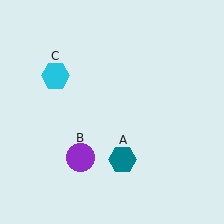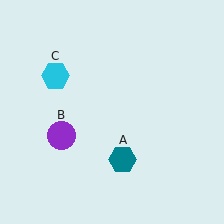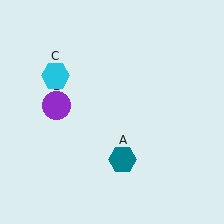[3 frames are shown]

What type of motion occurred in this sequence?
The purple circle (object B) rotated clockwise around the center of the scene.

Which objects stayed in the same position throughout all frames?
Teal hexagon (object A) and cyan hexagon (object C) remained stationary.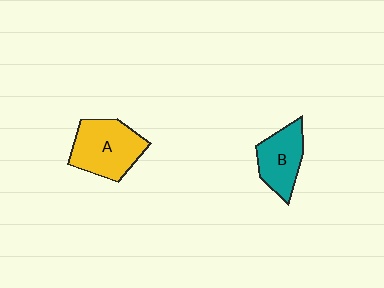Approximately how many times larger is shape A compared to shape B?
Approximately 1.3 times.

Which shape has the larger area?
Shape A (yellow).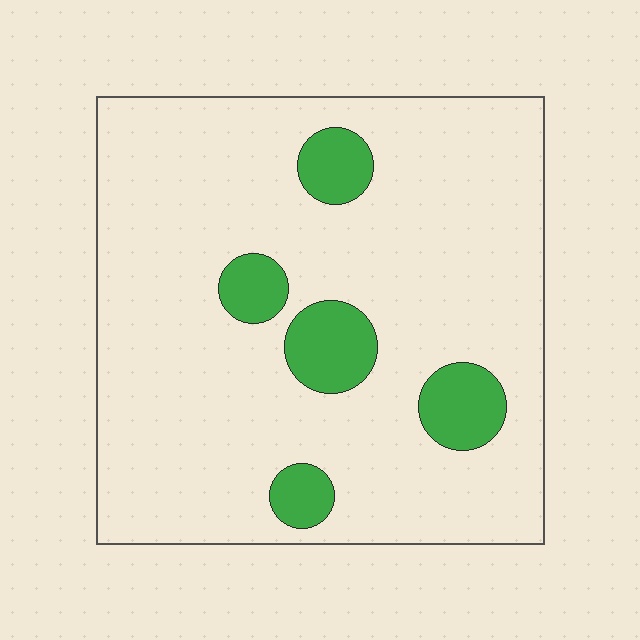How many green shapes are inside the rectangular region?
5.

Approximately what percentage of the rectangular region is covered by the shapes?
Approximately 15%.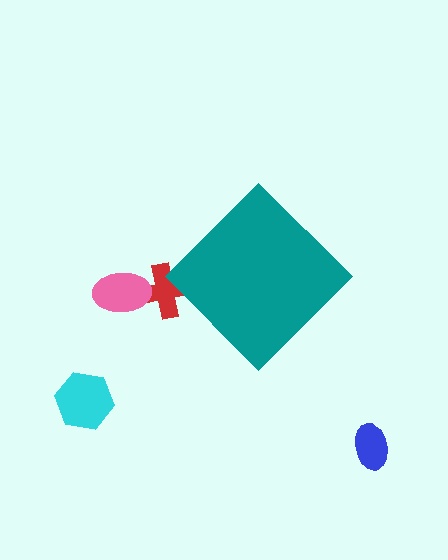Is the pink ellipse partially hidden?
No, the pink ellipse is fully visible.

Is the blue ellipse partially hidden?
No, the blue ellipse is fully visible.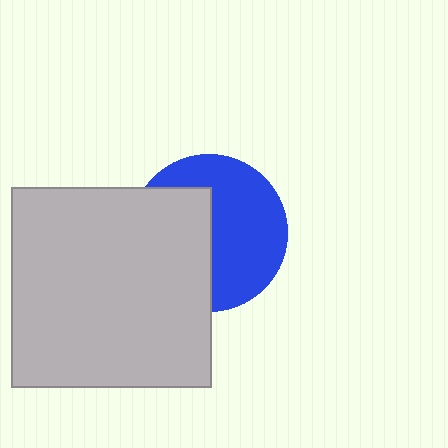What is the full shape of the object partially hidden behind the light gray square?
The partially hidden object is a blue circle.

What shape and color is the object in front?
The object in front is a light gray square.